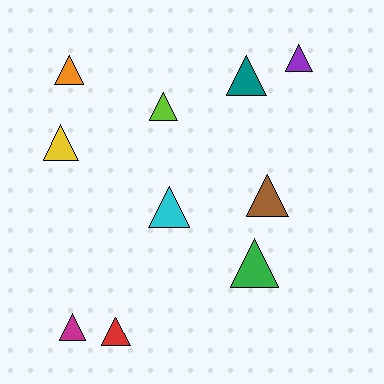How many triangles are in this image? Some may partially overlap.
There are 10 triangles.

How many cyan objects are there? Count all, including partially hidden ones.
There is 1 cyan object.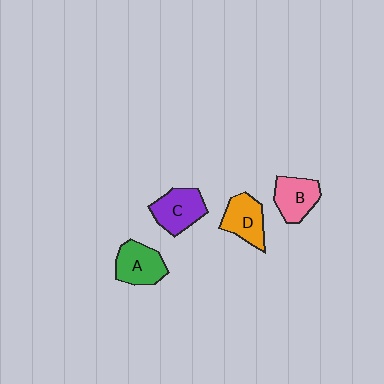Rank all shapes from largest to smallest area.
From largest to smallest: C (purple), A (green), D (orange), B (pink).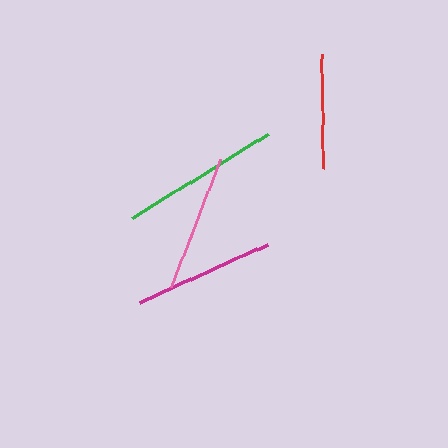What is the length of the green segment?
The green segment is approximately 160 pixels long.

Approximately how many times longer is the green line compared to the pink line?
The green line is approximately 1.2 times the length of the pink line.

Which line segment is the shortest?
The red line is the shortest at approximately 115 pixels.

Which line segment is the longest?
The green line is the longest at approximately 160 pixels.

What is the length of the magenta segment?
The magenta segment is approximately 140 pixels long.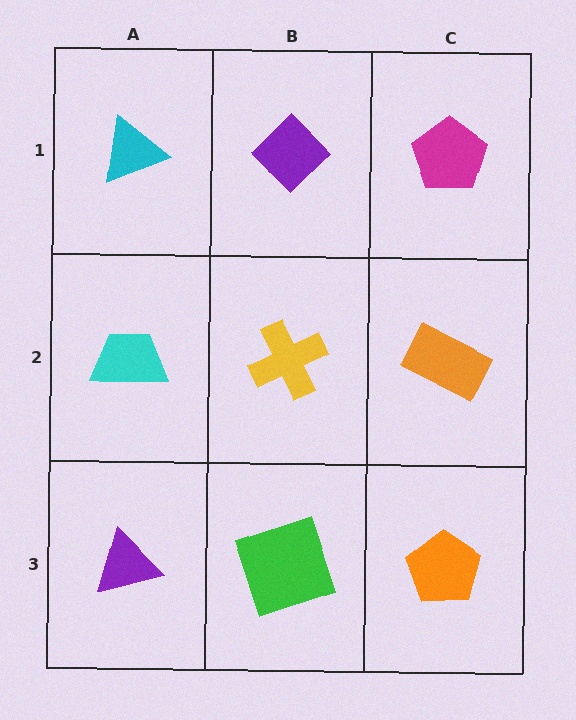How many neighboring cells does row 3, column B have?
3.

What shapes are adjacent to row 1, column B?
A yellow cross (row 2, column B), a cyan triangle (row 1, column A), a magenta pentagon (row 1, column C).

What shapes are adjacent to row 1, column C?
An orange rectangle (row 2, column C), a purple diamond (row 1, column B).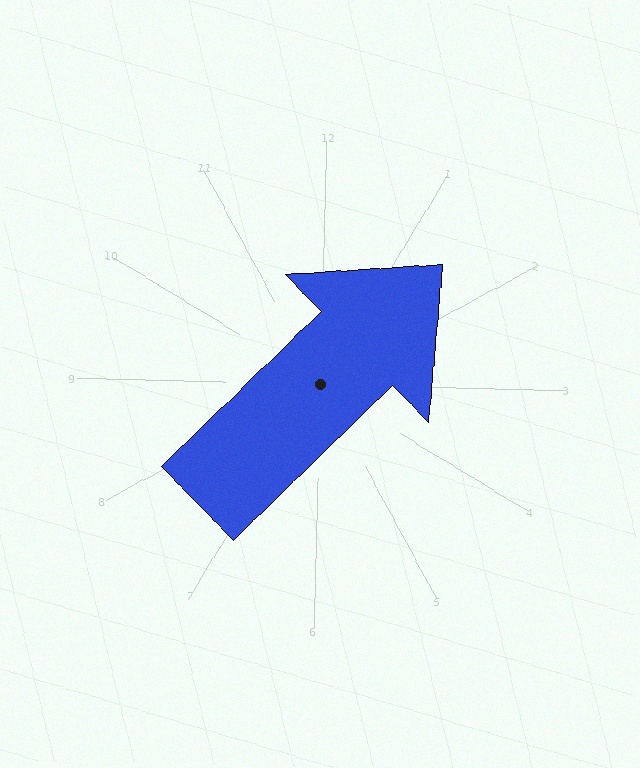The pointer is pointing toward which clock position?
Roughly 1 o'clock.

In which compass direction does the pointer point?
Northeast.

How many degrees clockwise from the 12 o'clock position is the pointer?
Approximately 44 degrees.